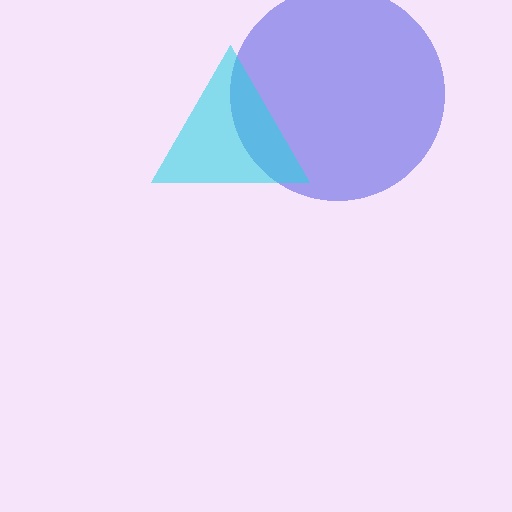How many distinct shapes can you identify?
There are 2 distinct shapes: a blue circle, a cyan triangle.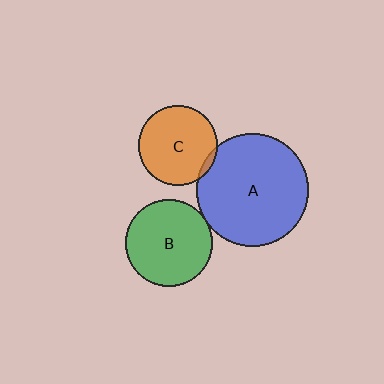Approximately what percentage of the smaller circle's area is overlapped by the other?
Approximately 5%.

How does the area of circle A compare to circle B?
Approximately 1.7 times.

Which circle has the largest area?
Circle A (blue).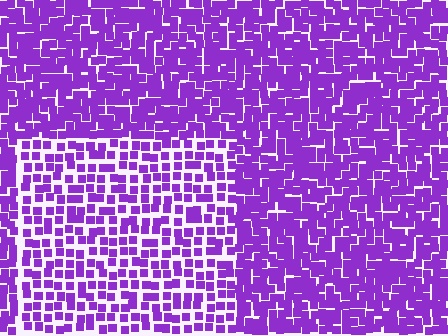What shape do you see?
I see a rectangle.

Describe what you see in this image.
The image contains small purple elements arranged at two different densities. A rectangle-shaped region is visible where the elements are less densely packed than the surrounding area.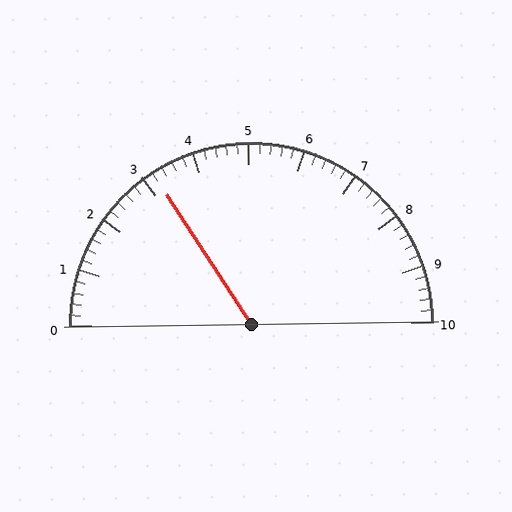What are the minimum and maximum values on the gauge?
The gauge ranges from 0 to 10.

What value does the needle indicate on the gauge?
The needle indicates approximately 3.2.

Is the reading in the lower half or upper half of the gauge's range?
The reading is in the lower half of the range (0 to 10).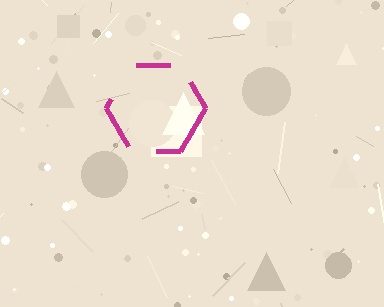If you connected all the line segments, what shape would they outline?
They would outline a hexagon.